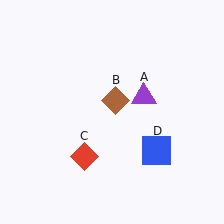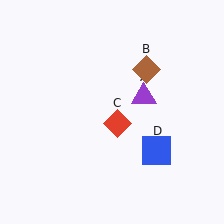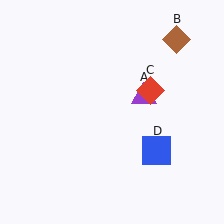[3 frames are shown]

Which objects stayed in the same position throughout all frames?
Purple triangle (object A) and blue square (object D) remained stationary.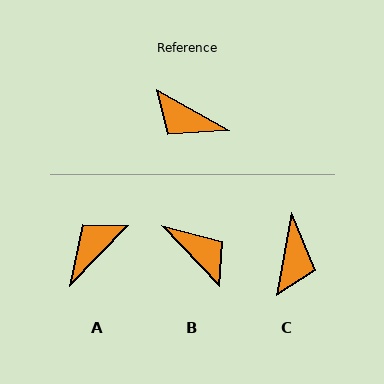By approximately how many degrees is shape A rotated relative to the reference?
Approximately 105 degrees clockwise.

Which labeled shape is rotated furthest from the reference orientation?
B, about 163 degrees away.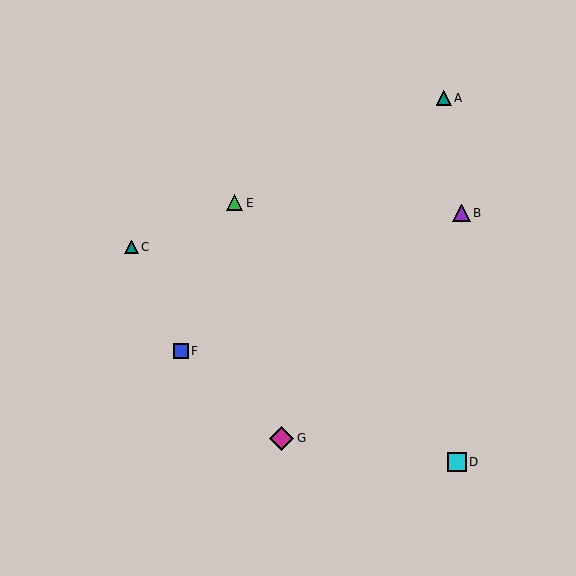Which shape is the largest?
The magenta diamond (labeled G) is the largest.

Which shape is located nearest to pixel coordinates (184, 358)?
The blue square (labeled F) at (181, 351) is nearest to that location.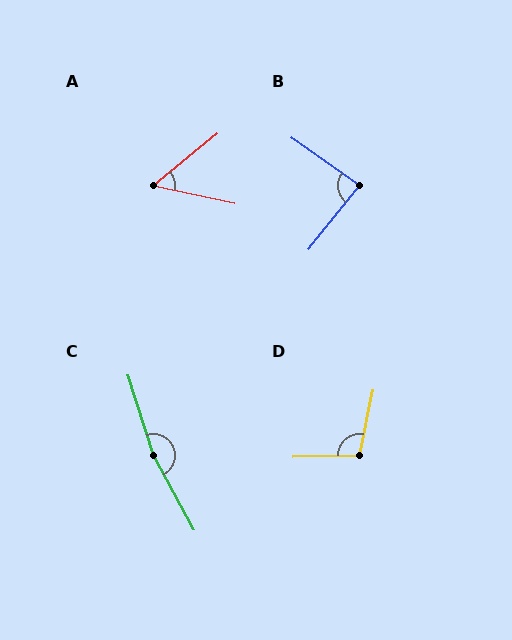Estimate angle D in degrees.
Approximately 103 degrees.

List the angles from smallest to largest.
A (52°), B (87°), D (103°), C (169°).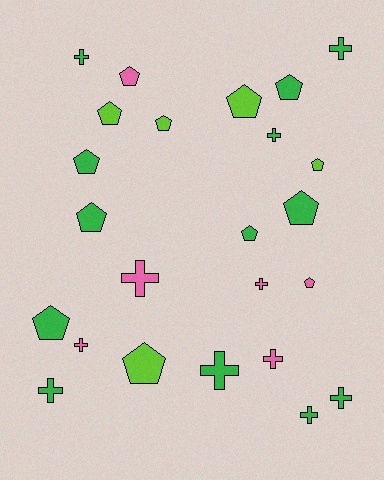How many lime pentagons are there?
There are 5 lime pentagons.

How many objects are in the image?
There are 24 objects.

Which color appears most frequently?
Green, with 13 objects.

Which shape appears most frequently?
Pentagon, with 13 objects.